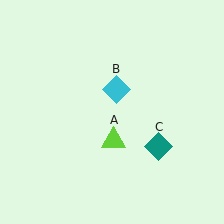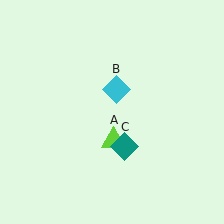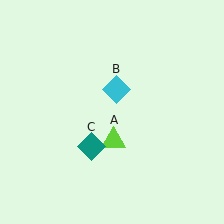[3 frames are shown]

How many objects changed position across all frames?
1 object changed position: teal diamond (object C).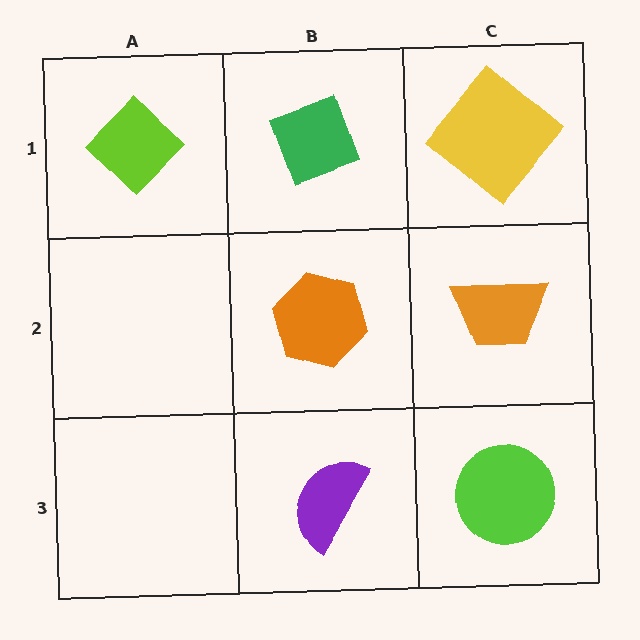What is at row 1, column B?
A green diamond.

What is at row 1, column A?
A lime diamond.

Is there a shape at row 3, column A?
No, that cell is empty.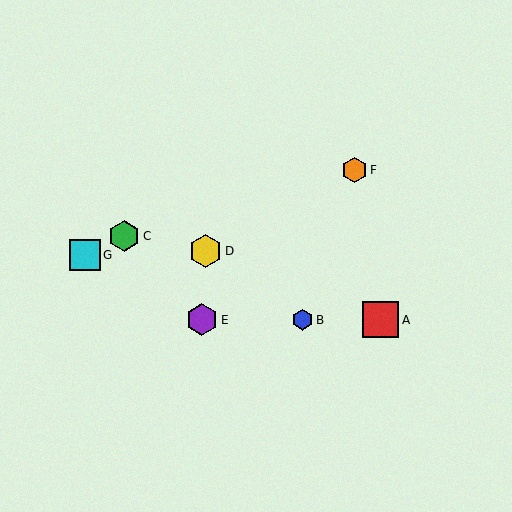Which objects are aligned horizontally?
Objects A, B, E are aligned horizontally.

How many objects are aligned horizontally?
3 objects (A, B, E) are aligned horizontally.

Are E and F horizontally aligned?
No, E is at y≈320 and F is at y≈170.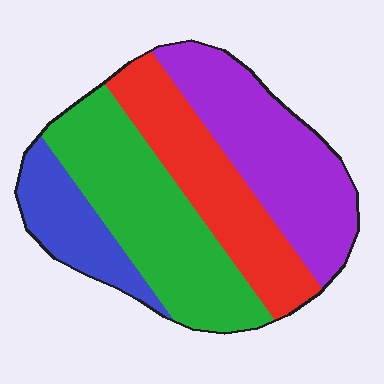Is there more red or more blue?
Red.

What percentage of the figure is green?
Green takes up about one third (1/3) of the figure.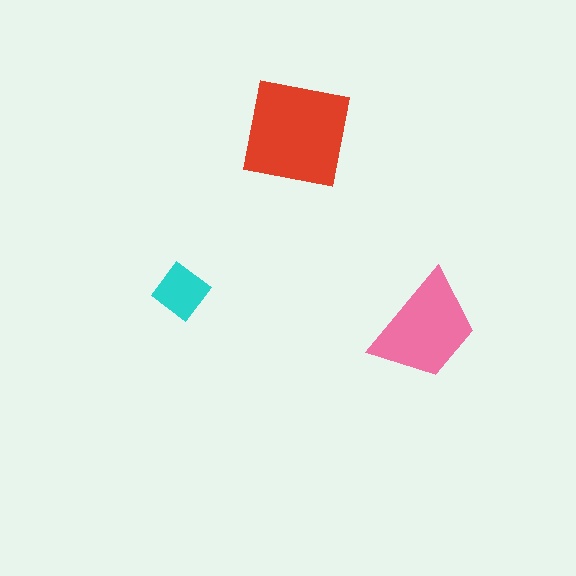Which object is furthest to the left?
The cyan diamond is leftmost.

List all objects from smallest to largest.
The cyan diamond, the pink trapezoid, the red square.